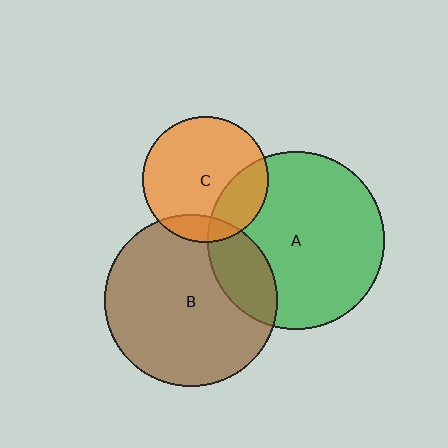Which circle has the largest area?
Circle A (green).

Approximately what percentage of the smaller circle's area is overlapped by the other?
Approximately 20%.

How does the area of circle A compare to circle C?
Approximately 2.0 times.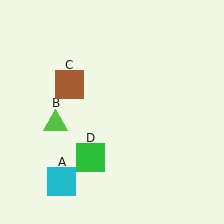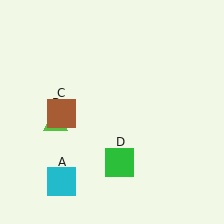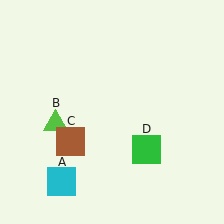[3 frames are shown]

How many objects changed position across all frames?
2 objects changed position: brown square (object C), green square (object D).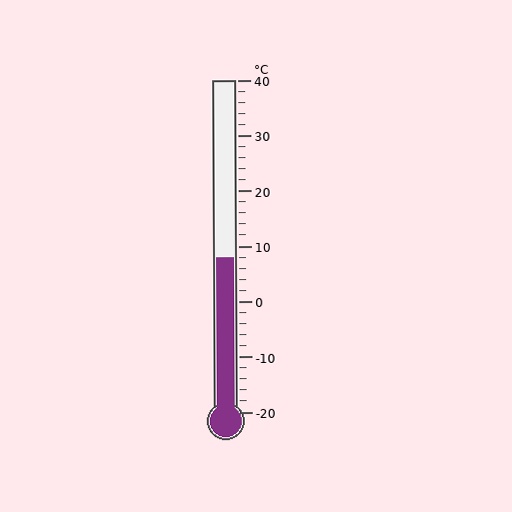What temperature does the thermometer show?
The thermometer shows approximately 8°C.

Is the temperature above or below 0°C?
The temperature is above 0°C.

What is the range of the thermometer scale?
The thermometer scale ranges from -20°C to 40°C.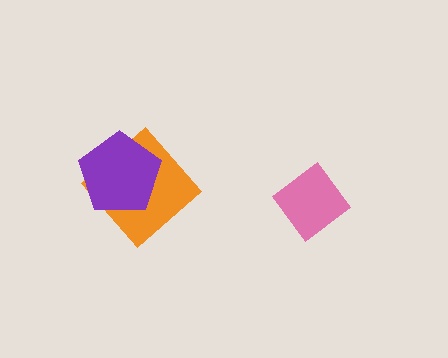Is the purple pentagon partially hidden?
No, no other shape covers it.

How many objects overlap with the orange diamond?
1 object overlaps with the orange diamond.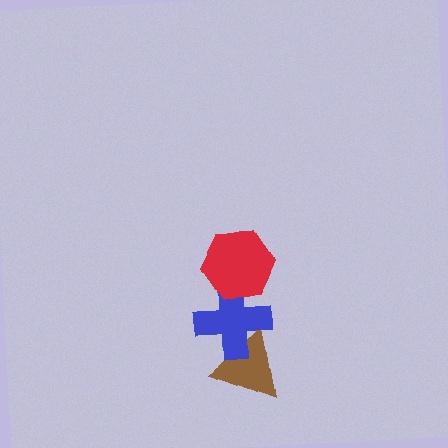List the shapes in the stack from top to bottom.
From top to bottom: the red hexagon, the blue cross, the brown triangle.